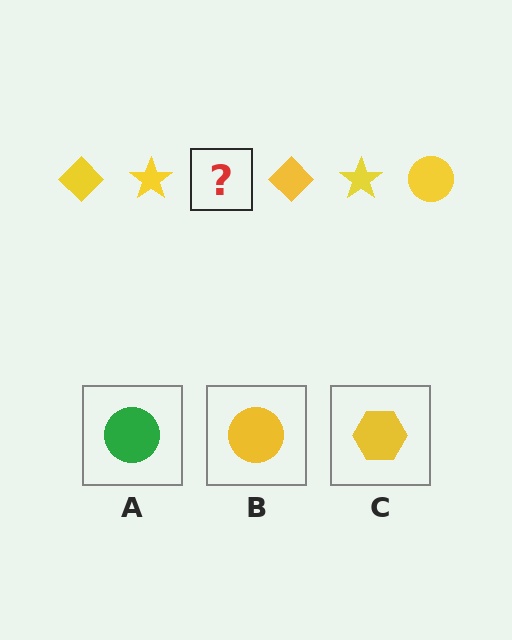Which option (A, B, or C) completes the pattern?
B.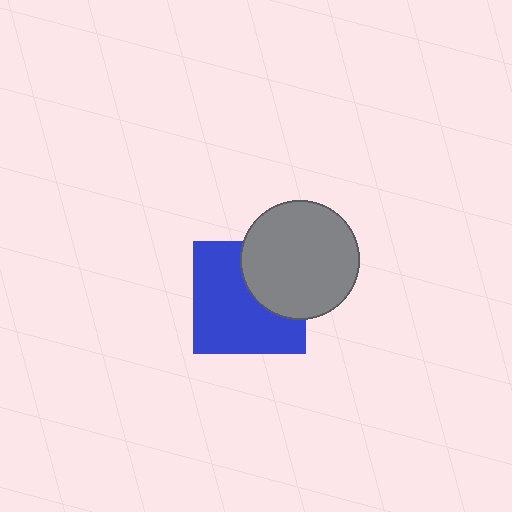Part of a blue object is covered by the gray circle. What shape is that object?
It is a square.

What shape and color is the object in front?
The object in front is a gray circle.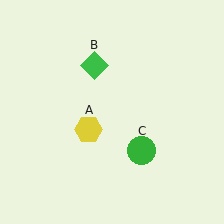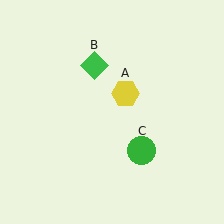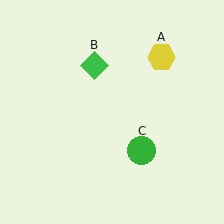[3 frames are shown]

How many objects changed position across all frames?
1 object changed position: yellow hexagon (object A).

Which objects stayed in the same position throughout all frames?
Green diamond (object B) and green circle (object C) remained stationary.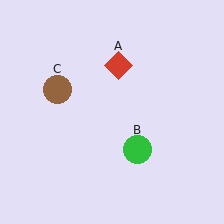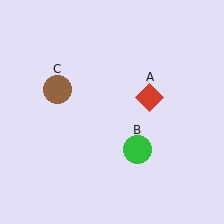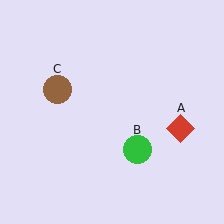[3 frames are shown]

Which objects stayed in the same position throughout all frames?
Green circle (object B) and brown circle (object C) remained stationary.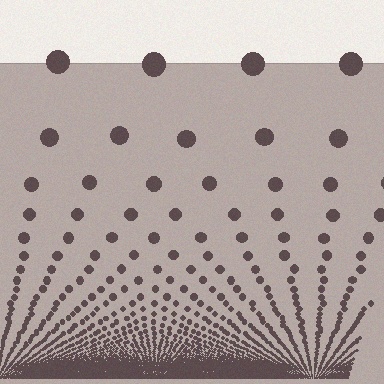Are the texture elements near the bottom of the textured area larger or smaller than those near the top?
Smaller. The gradient is inverted — elements near the bottom are smaller and denser.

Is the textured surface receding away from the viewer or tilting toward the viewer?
The surface appears to tilt toward the viewer. Texture elements get larger and sparser toward the top.